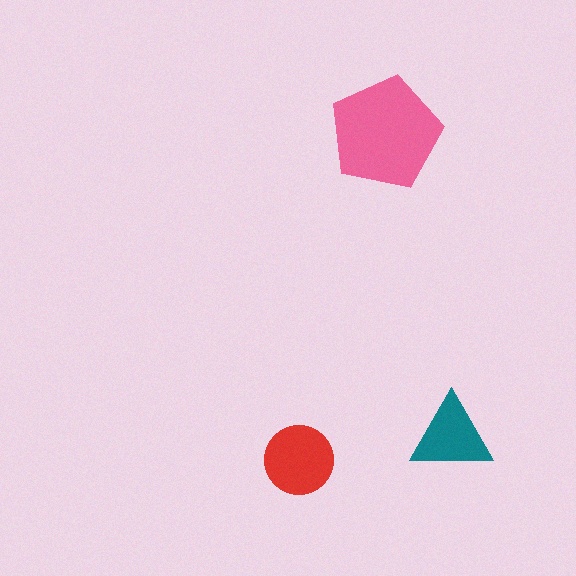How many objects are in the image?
There are 3 objects in the image.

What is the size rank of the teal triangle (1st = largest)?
3rd.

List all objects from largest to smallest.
The pink pentagon, the red circle, the teal triangle.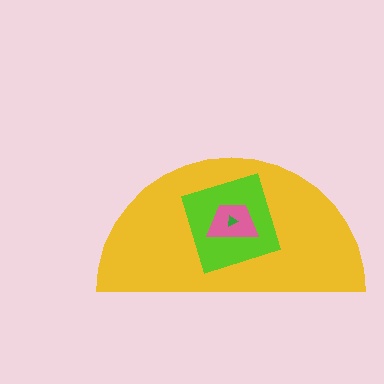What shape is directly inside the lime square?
The pink trapezoid.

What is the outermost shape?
The yellow semicircle.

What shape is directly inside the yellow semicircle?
The lime square.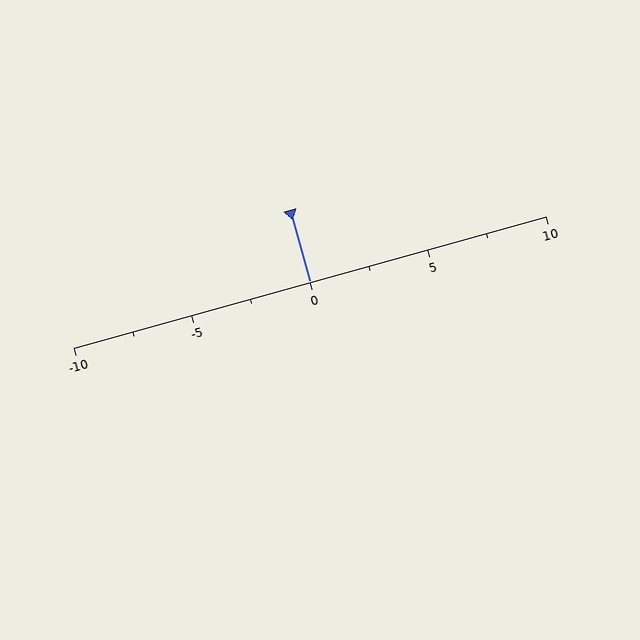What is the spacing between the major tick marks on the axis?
The major ticks are spaced 5 apart.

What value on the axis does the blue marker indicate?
The marker indicates approximately 0.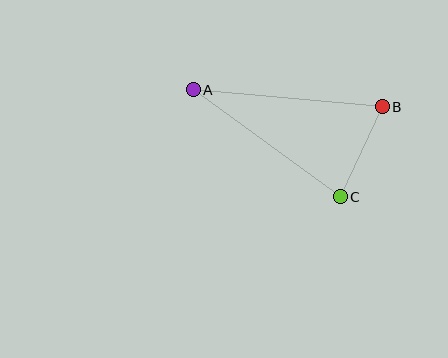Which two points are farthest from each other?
Points A and B are farthest from each other.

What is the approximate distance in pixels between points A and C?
The distance between A and C is approximately 182 pixels.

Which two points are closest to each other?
Points B and C are closest to each other.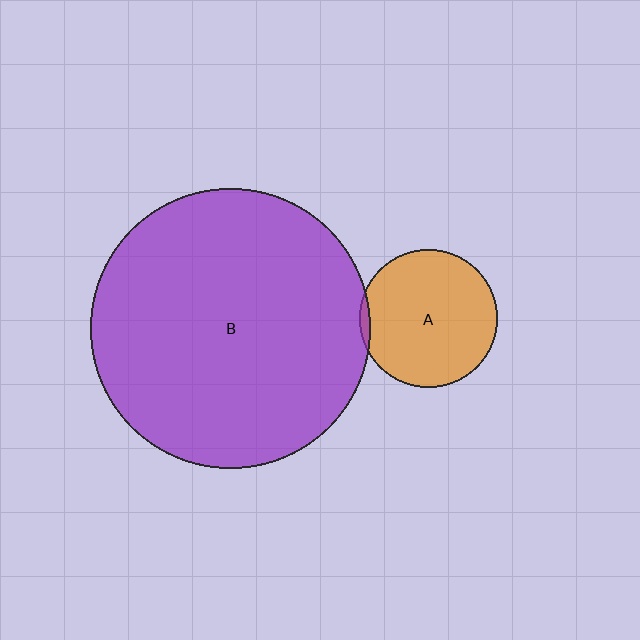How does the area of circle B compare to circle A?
Approximately 4.1 times.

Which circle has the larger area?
Circle B (purple).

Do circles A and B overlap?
Yes.